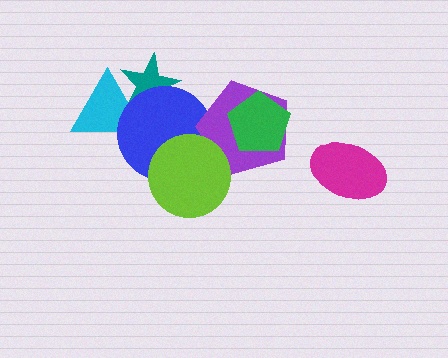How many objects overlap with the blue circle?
4 objects overlap with the blue circle.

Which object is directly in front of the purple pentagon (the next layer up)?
The lime circle is directly in front of the purple pentagon.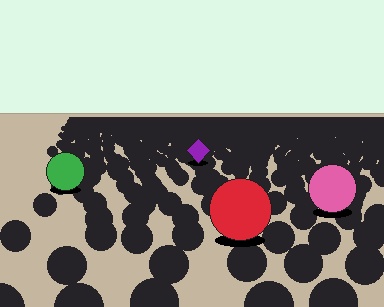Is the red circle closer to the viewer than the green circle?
Yes. The red circle is closer — you can tell from the texture gradient: the ground texture is coarser near it.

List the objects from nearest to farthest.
From nearest to farthest: the red circle, the pink circle, the green circle, the purple diamond.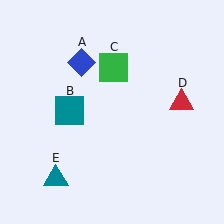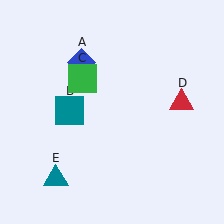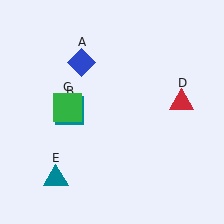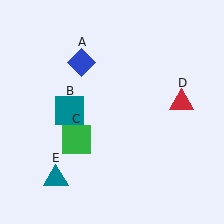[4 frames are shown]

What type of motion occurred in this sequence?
The green square (object C) rotated counterclockwise around the center of the scene.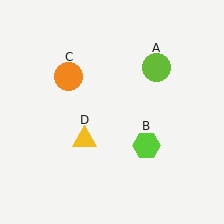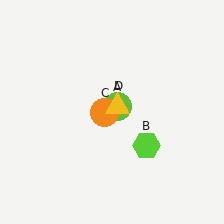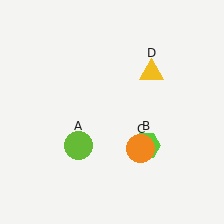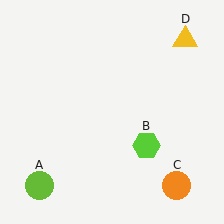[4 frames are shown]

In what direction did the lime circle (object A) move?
The lime circle (object A) moved down and to the left.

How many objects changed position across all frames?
3 objects changed position: lime circle (object A), orange circle (object C), yellow triangle (object D).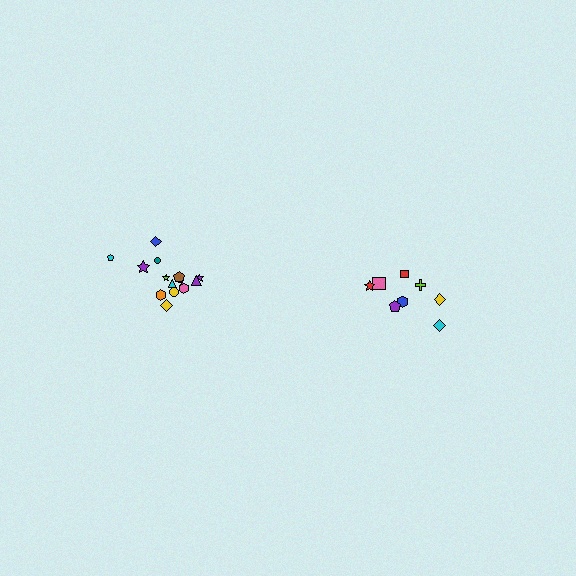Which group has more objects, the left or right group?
The left group.